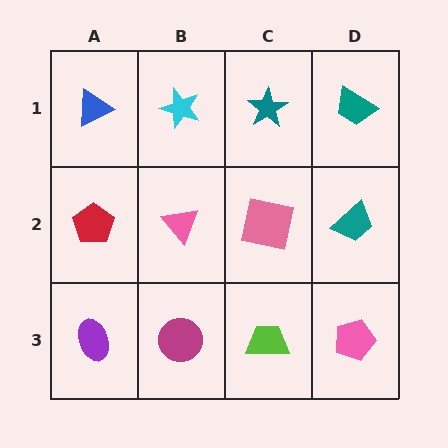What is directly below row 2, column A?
A purple ellipse.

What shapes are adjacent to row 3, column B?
A pink triangle (row 2, column B), a purple ellipse (row 3, column A), a lime trapezoid (row 3, column C).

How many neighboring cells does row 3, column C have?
3.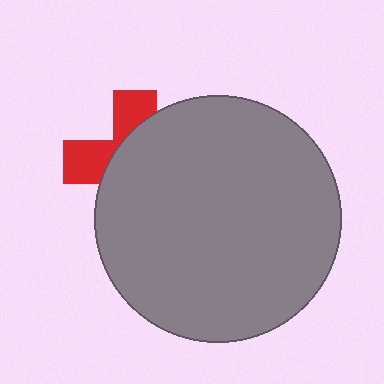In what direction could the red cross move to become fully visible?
The red cross could move left. That would shift it out from behind the gray circle entirely.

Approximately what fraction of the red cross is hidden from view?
Roughly 66% of the red cross is hidden behind the gray circle.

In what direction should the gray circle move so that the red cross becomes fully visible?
The gray circle should move right. That is the shortest direction to clear the overlap and leave the red cross fully visible.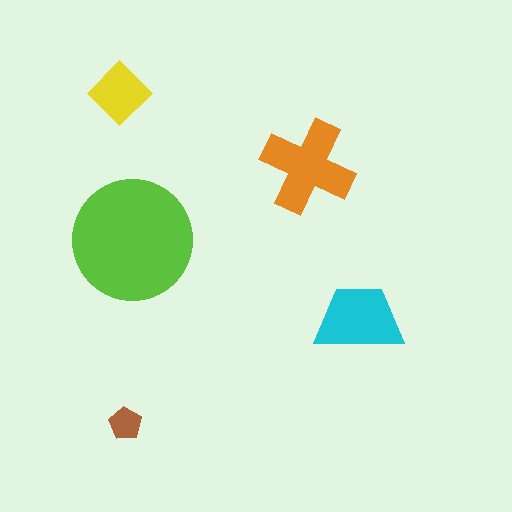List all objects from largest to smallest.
The lime circle, the orange cross, the cyan trapezoid, the yellow diamond, the brown pentagon.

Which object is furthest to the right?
The cyan trapezoid is rightmost.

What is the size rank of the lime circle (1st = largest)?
1st.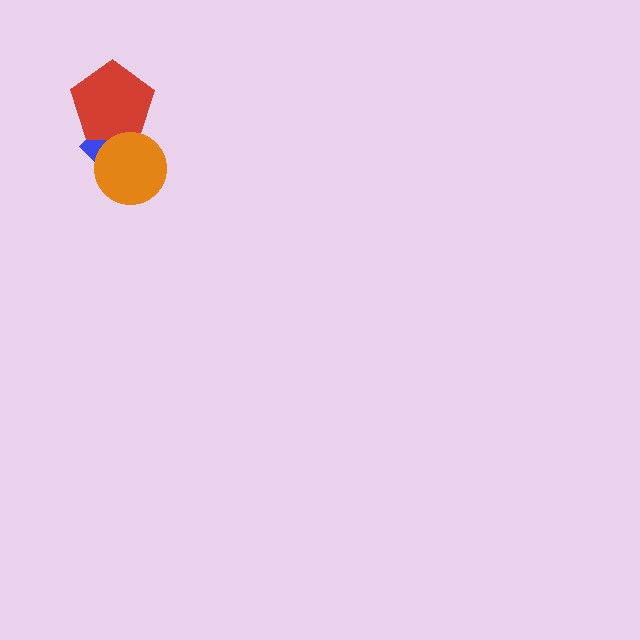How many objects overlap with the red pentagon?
2 objects overlap with the red pentagon.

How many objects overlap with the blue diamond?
2 objects overlap with the blue diamond.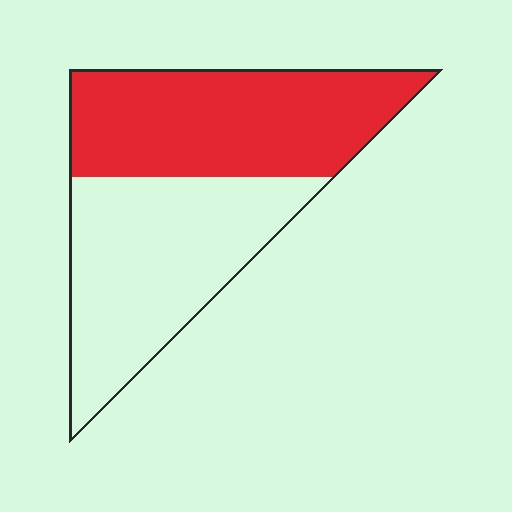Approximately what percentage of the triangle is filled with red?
Approximately 50%.